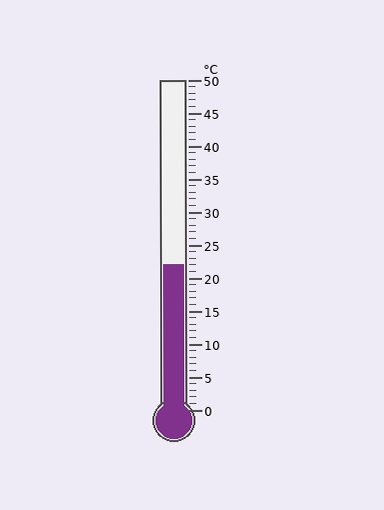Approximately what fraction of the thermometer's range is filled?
The thermometer is filled to approximately 45% of its range.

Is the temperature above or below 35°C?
The temperature is below 35°C.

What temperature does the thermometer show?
The thermometer shows approximately 22°C.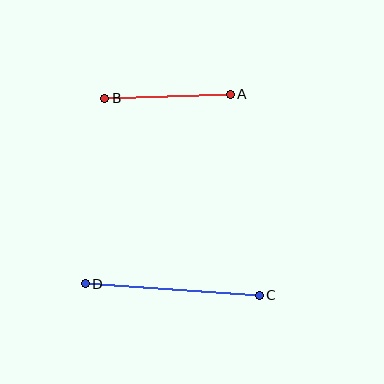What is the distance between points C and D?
The distance is approximately 174 pixels.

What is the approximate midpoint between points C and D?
The midpoint is at approximately (172, 290) pixels.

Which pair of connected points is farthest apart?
Points C and D are farthest apart.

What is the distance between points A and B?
The distance is approximately 126 pixels.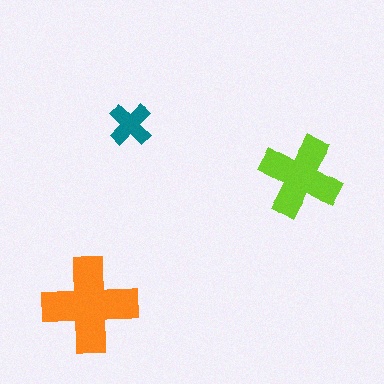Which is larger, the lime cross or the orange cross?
The orange one.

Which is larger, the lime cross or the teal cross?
The lime one.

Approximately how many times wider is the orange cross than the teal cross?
About 2 times wider.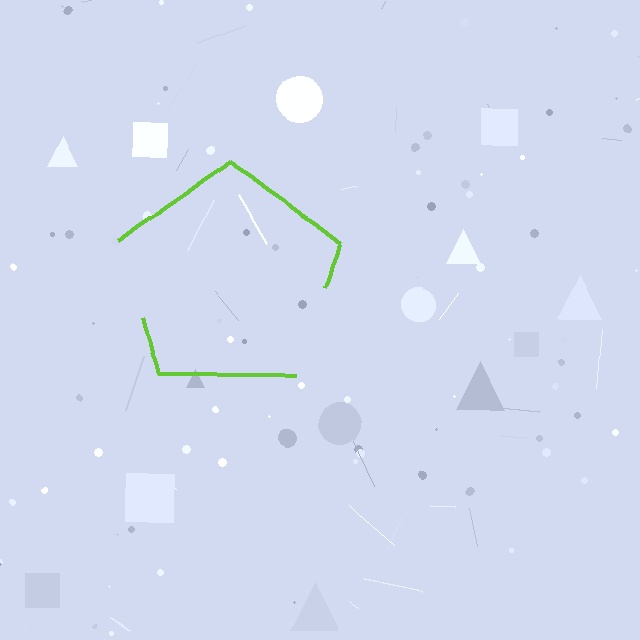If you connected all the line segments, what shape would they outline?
They would outline a pentagon.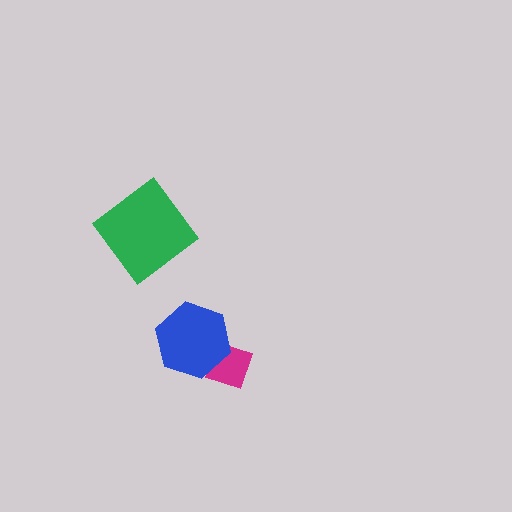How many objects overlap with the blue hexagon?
1 object overlaps with the blue hexagon.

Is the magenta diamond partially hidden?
Yes, it is partially covered by another shape.